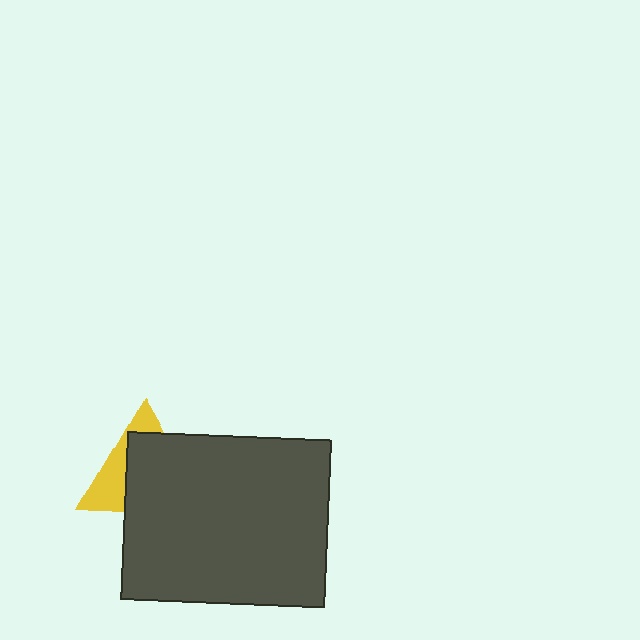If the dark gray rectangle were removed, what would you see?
You would see the complete yellow triangle.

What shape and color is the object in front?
The object in front is a dark gray rectangle.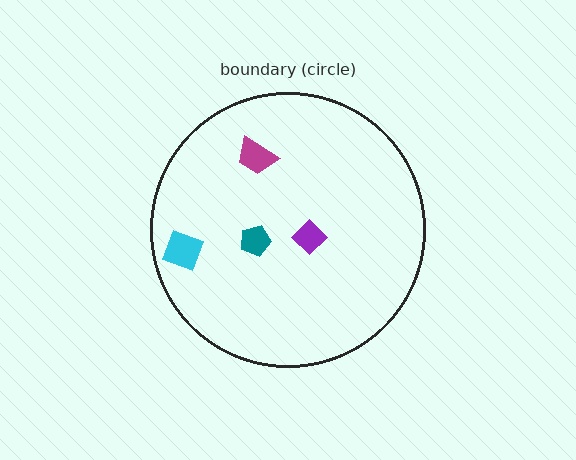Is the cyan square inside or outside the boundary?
Inside.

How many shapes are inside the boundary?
4 inside, 0 outside.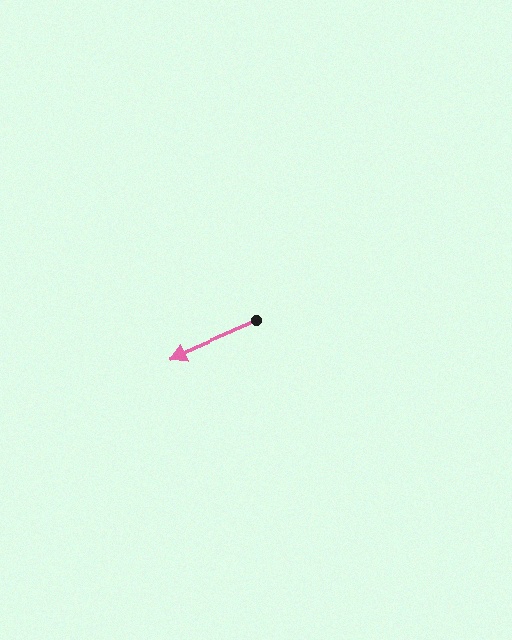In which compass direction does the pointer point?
Southwest.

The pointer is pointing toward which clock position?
Roughly 8 o'clock.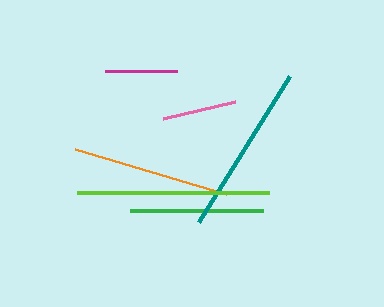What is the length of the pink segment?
The pink segment is approximately 74 pixels long.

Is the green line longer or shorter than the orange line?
The orange line is longer than the green line.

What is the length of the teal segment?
The teal segment is approximately 171 pixels long.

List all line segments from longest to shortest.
From longest to shortest: lime, teal, orange, green, pink, magenta.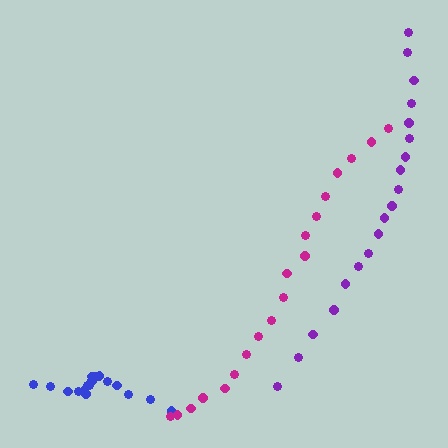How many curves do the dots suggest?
There are 3 distinct paths.